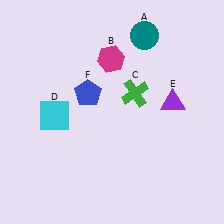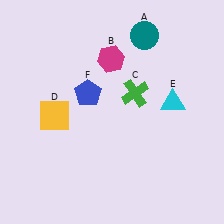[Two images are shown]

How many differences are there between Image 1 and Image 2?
There are 2 differences between the two images.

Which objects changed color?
D changed from cyan to yellow. E changed from purple to cyan.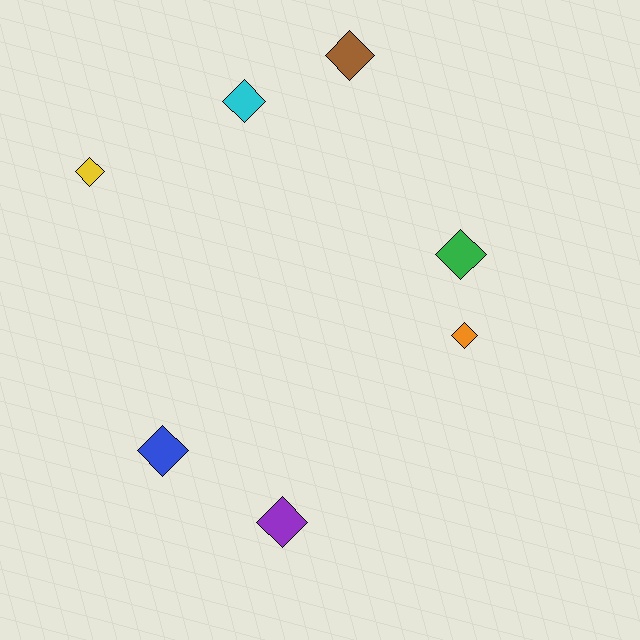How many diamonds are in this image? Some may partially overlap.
There are 7 diamonds.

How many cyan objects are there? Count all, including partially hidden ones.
There is 1 cyan object.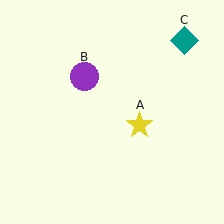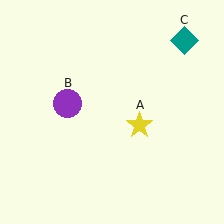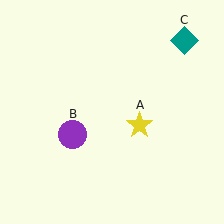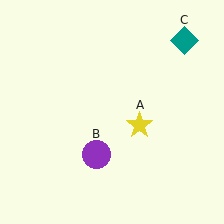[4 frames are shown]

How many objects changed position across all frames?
1 object changed position: purple circle (object B).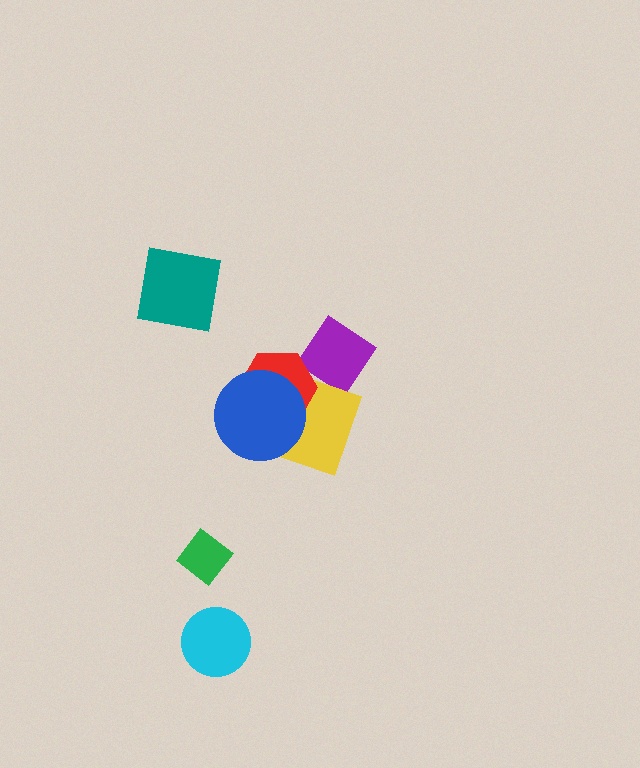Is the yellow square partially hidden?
Yes, it is partially covered by another shape.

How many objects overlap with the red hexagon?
3 objects overlap with the red hexagon.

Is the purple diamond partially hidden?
Yes, it is partially covered by another shape.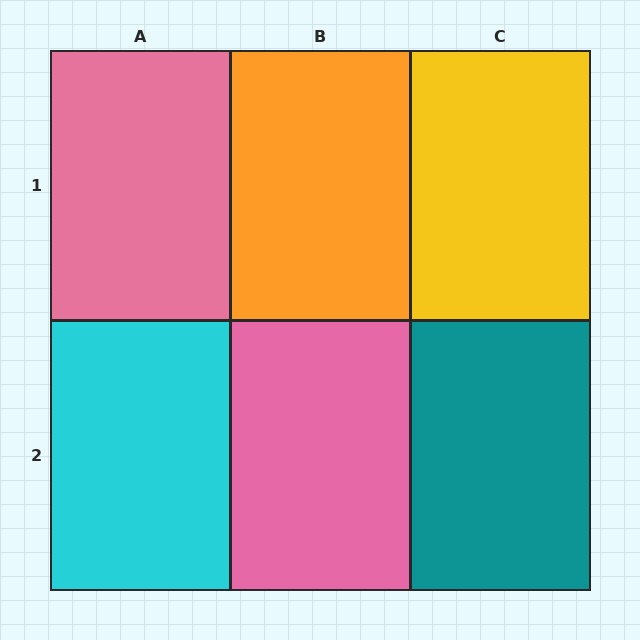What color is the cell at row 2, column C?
Teal.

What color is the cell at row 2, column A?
Cyan.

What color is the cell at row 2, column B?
Pink.